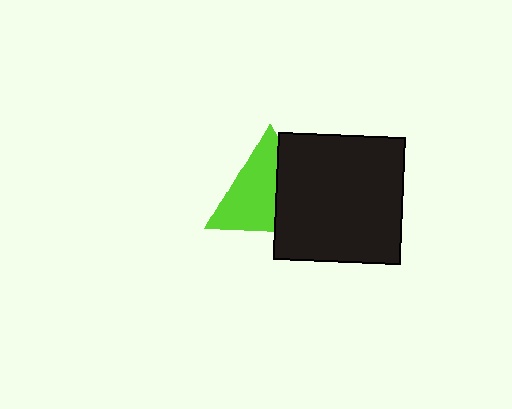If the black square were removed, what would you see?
You would see the complete lime triangle.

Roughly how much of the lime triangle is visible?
About half of it is visible (roughly 62%).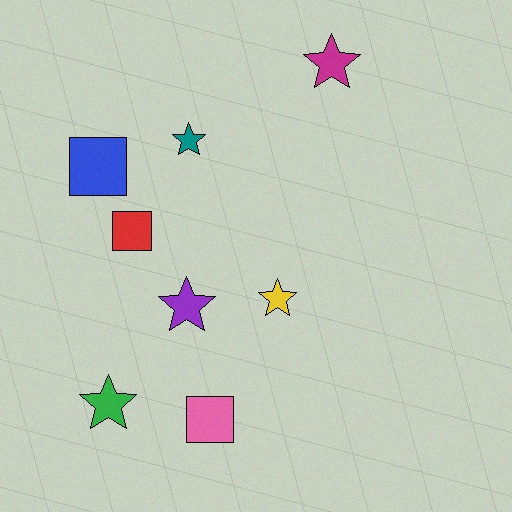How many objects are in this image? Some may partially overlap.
There are 8 objects.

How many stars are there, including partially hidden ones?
There are 5 stars.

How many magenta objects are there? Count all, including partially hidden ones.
There is 1 magenta object.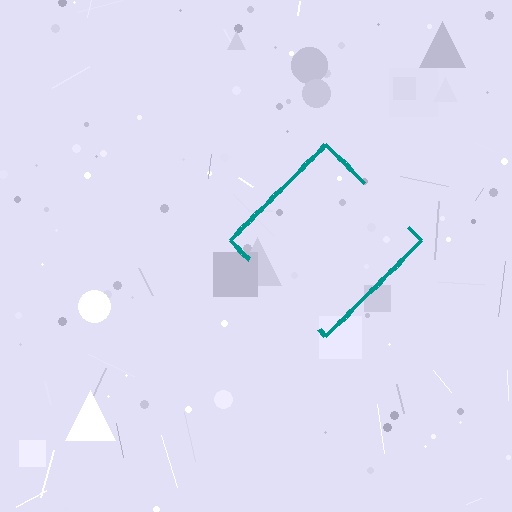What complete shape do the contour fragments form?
The contour fragments form a diamond.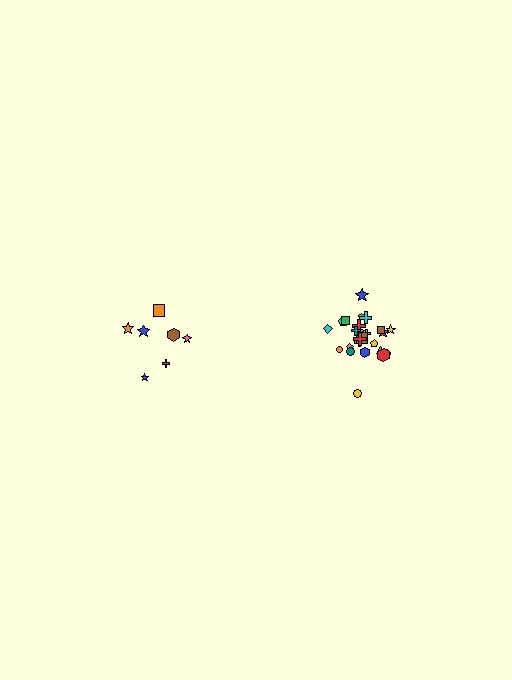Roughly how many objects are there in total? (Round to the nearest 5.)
Roughly 30 objects in total.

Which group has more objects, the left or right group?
The right group.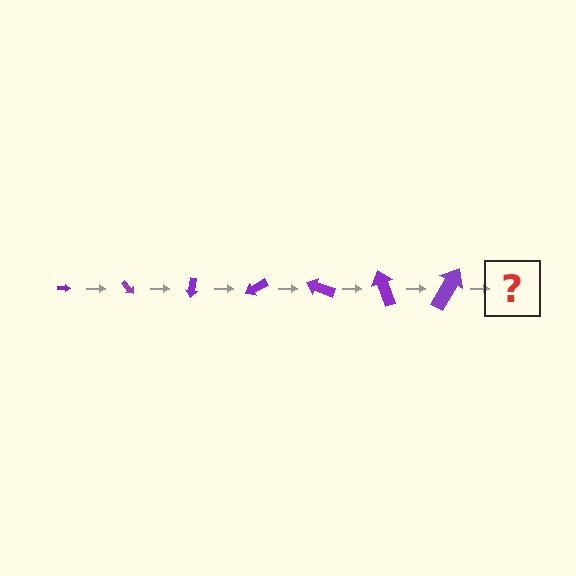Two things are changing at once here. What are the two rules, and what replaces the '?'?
The two rules are that the arrow grows larger each step and it rotates 50 degrees each step. The '?' should be an arrow, larger than the previous one and rotated 350 degrees from the start.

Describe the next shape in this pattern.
It should be an arrow, larger than the previous one and rotated 350 degrees from the start.